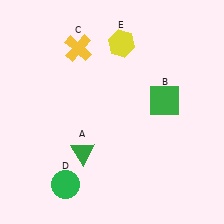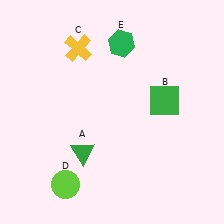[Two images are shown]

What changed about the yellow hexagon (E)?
In Image 1, E is yellow. In Image 2, it changed to green.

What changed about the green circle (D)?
In Image 1, D is green. In Image 2, it changed to lime.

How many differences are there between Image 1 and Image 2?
There are 2 differences between the two images.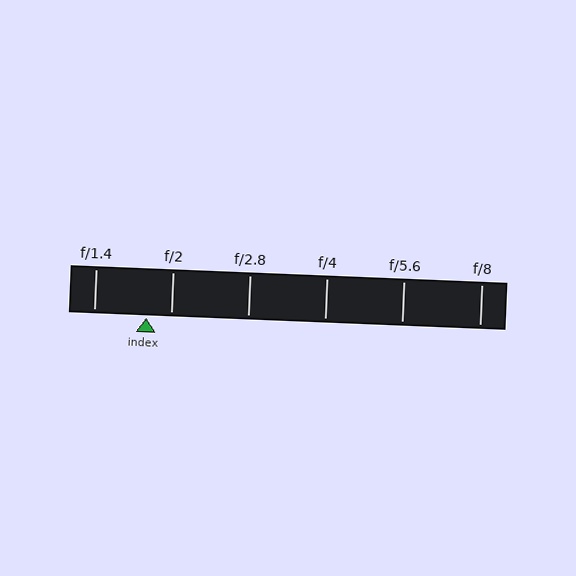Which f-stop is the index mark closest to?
The index mark is closest to f/2.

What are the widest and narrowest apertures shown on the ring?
The widest aperture shown is f/1.4 and the narrowest is f/8.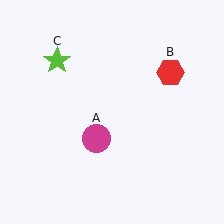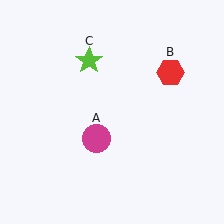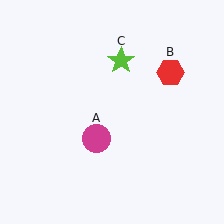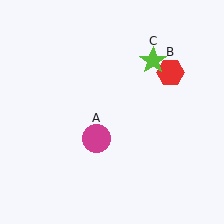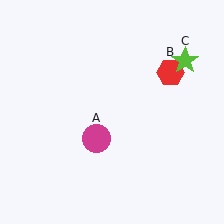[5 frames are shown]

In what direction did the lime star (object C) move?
The lime star (object C) moved right.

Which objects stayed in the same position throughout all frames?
Magenta circle (object A) and red hexagon (object B) remained stationary.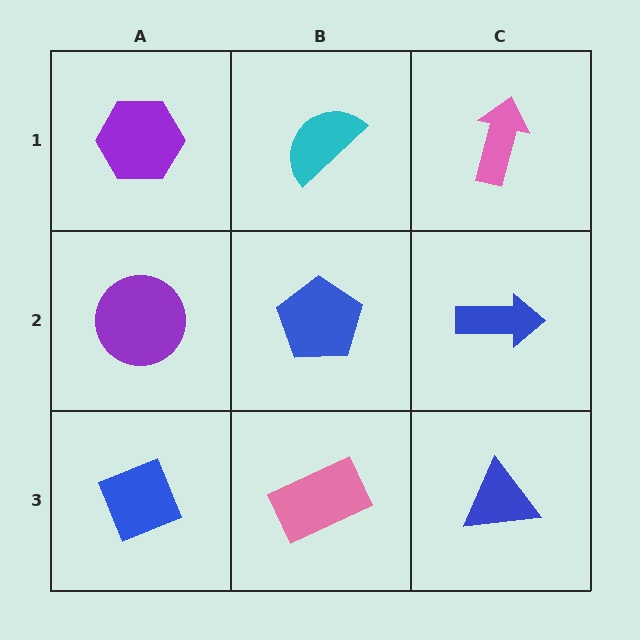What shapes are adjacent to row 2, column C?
A pink arrow (row 1, column C), a blue triangle (row 3, column C), a blue pentagon (row 2, column B).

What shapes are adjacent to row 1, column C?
A blue arrow (row 2, column C), a cyan semicircle (row 1, column B).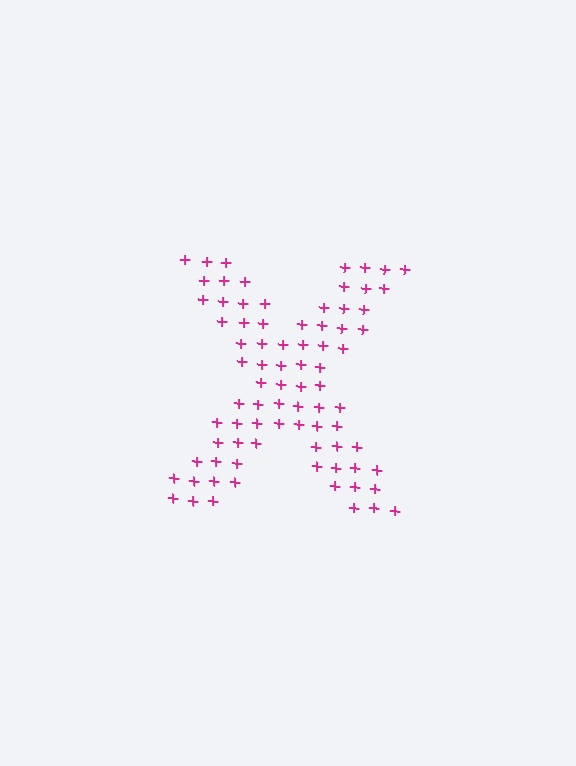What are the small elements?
The small elements are plus signs.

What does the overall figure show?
The overall figure shows the letter X.